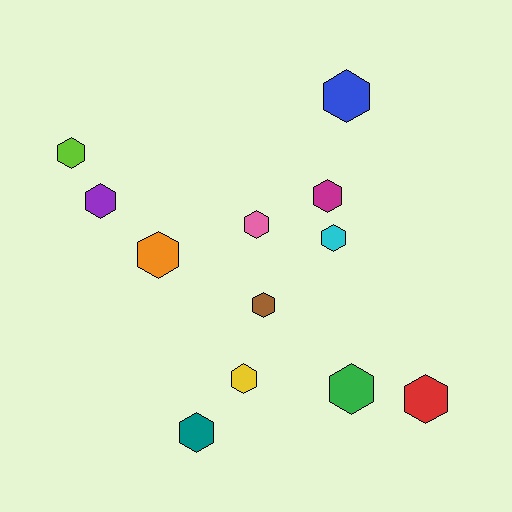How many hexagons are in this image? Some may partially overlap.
There are 12 hexagons.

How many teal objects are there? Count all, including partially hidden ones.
There is 1 teal object.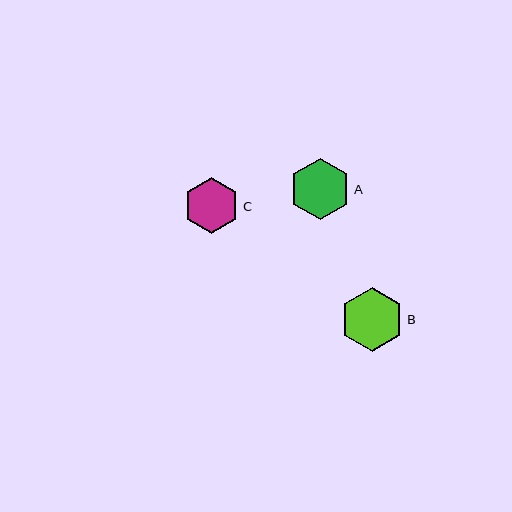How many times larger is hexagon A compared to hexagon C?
Hexagon A is approximately 1.1 times the size of hexagon C.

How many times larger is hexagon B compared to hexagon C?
Hexagon B is approximately 1.1 times the size of hexagon C.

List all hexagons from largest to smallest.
From largest to smallest: B, A, C.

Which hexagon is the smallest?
Hexagon C is the smallest with a size of approximately 56 pixels.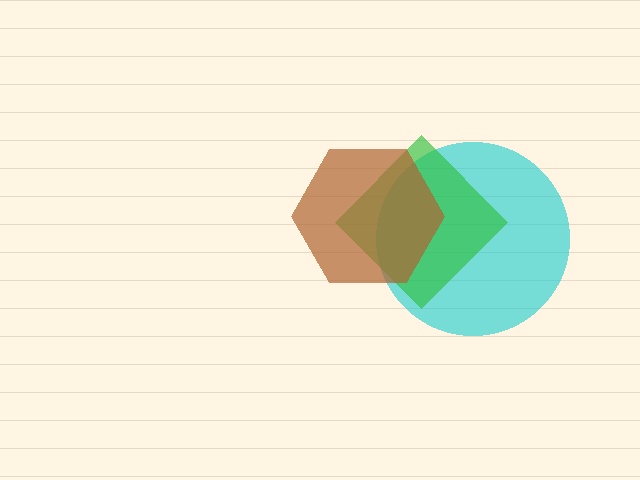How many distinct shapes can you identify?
There are 3 distinct shapes: a cyan circle, a green diamond, a brown hexagon.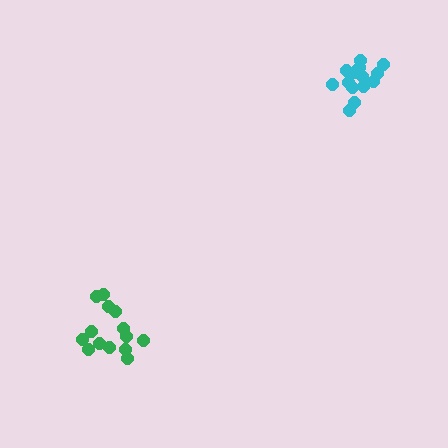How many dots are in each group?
Group 1: 16 dots, Group 2: 14 dots (30 total).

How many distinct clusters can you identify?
There are 2 distinct clusters.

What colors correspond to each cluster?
The clusters are colored: cyan, green.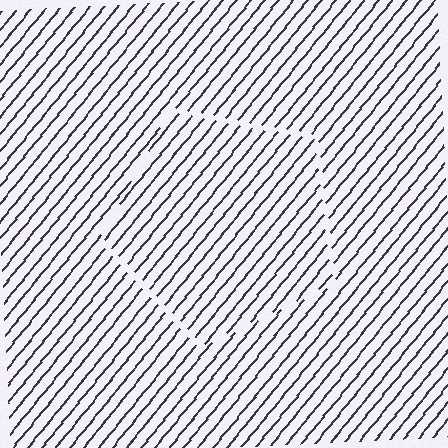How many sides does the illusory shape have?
5 sides — the line-ends trace a pentagon.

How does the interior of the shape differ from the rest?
The interior of the shape contains the same grating, shifted by half a period — the contour is defined by the phase discontinuity where line-ends from the inner and outer gratings abut.